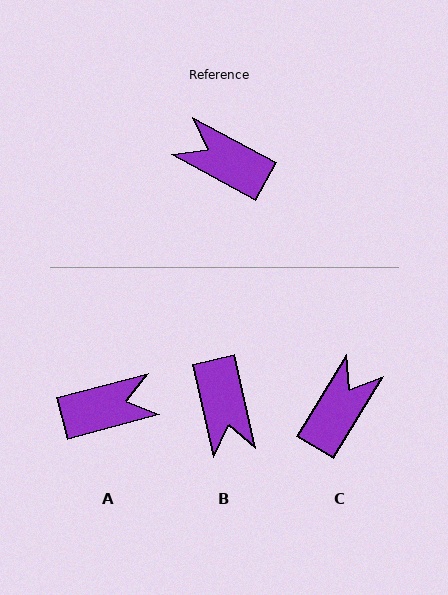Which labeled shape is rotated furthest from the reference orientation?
A, about 137 degrees away.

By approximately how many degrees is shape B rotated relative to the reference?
Approximately 131 degrees counter-clockwise.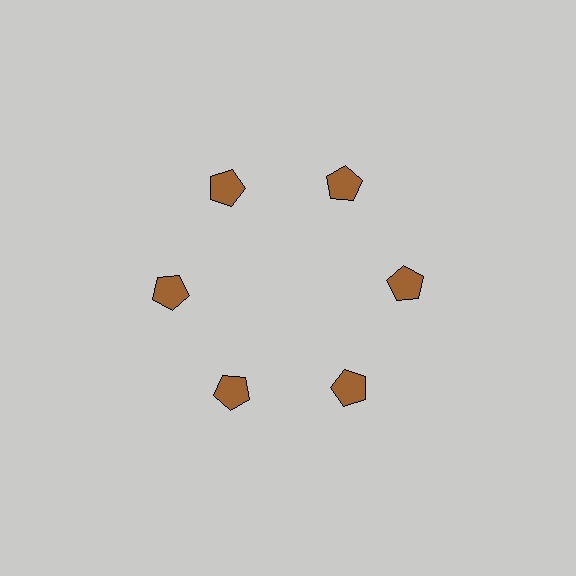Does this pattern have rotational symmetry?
Yes, this pattern has 6-fold rotational symmetry. It looks the same after rotating 60 degrees around the center.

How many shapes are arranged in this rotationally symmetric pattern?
There are 6 shapes, arranged in 6 groups of 1.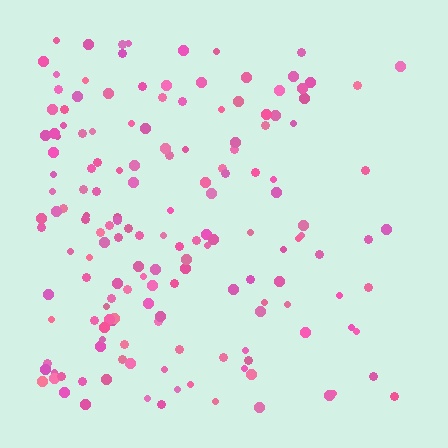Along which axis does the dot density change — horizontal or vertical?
Horizontal.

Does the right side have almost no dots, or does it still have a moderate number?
Still a moderate number, just noticeably fewer than the left.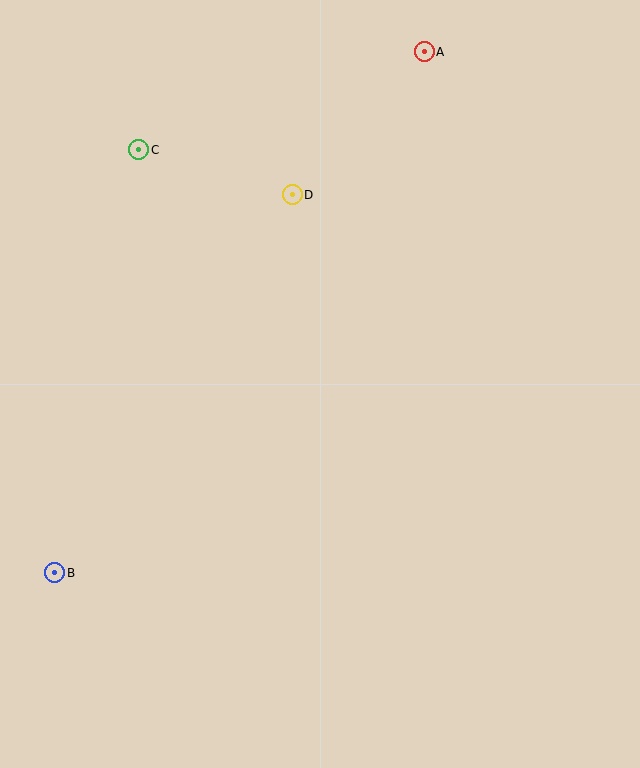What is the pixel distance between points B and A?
The distance between B and A is 639 pixels.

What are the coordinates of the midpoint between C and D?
The midpoint between C and D is at (216, 172).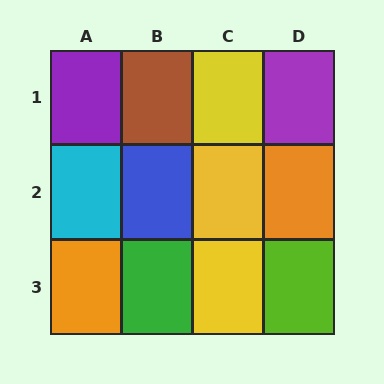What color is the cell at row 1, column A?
Purple.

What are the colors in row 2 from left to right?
Cyan, blue, yellow, orange.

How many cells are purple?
2 cells are purple.